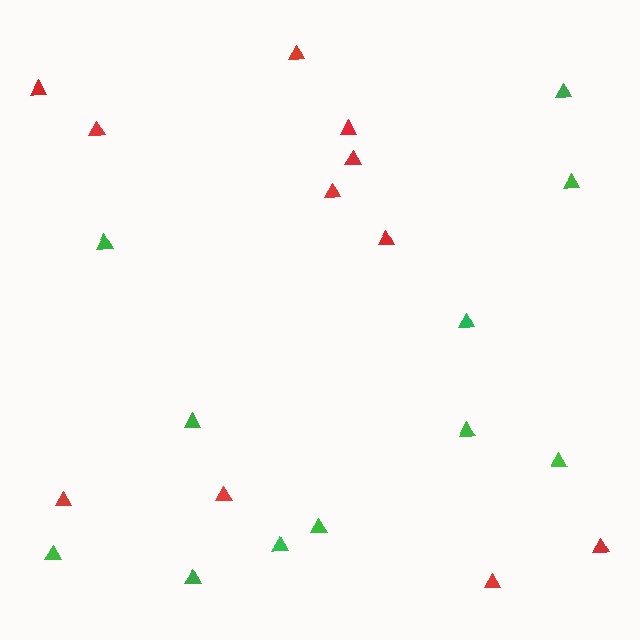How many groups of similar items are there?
There are 2 groups: one group of red triangles (11) and one group of green triangles (11).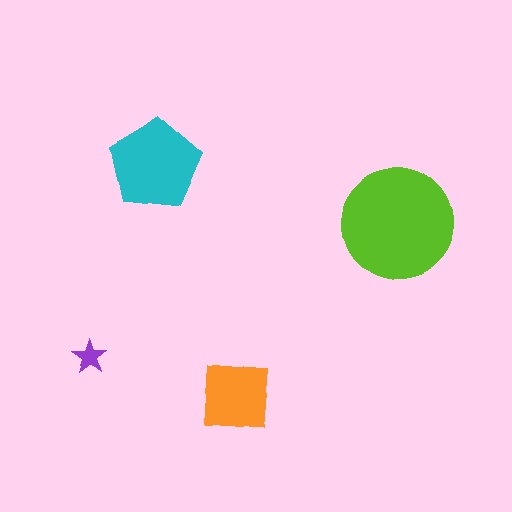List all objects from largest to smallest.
The lime circle, the cyan pentagon, the orange square, the purple star.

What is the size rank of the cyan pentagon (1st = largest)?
2nd.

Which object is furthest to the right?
The lime circle is rightmost.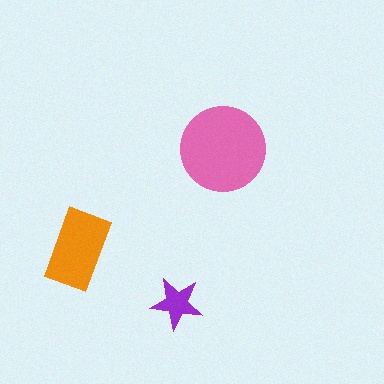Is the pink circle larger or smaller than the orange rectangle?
Larger.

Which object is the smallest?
The purple star.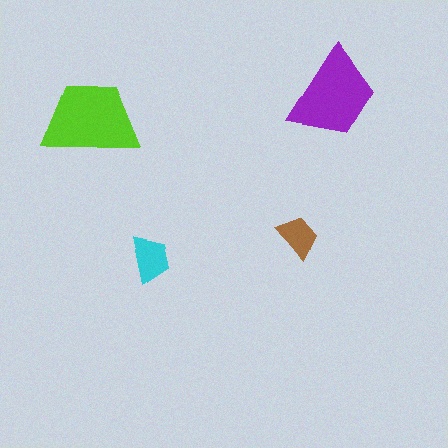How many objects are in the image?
There are 4 objects in the image.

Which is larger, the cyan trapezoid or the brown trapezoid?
The cyan one.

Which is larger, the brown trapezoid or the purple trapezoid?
The purple one.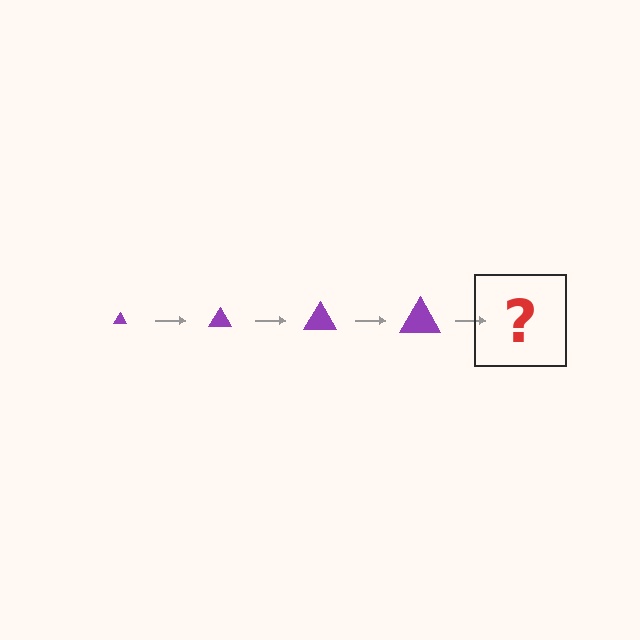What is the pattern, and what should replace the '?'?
The pattern is that the triangle gets progressively larger each step. The '?' should be a purple triangle, larger than the previous one.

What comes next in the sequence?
The next element should be a purple triangle, larger than the previous one.